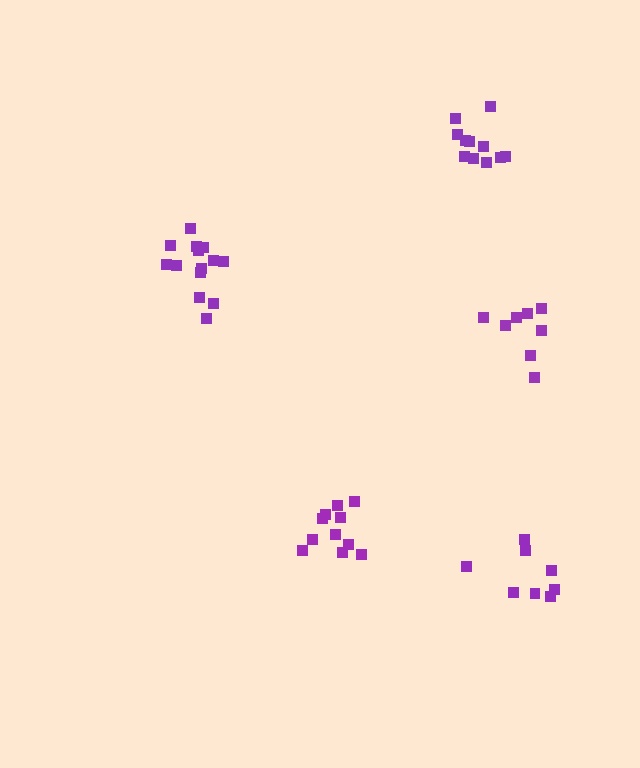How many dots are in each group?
Group 1: 14 dots, Group 2: 8 dots, Group 3: 11 dots, Group 4: 8 dots, Group 5: 11 dots (52 total).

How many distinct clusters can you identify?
There are 5 distinct clusters.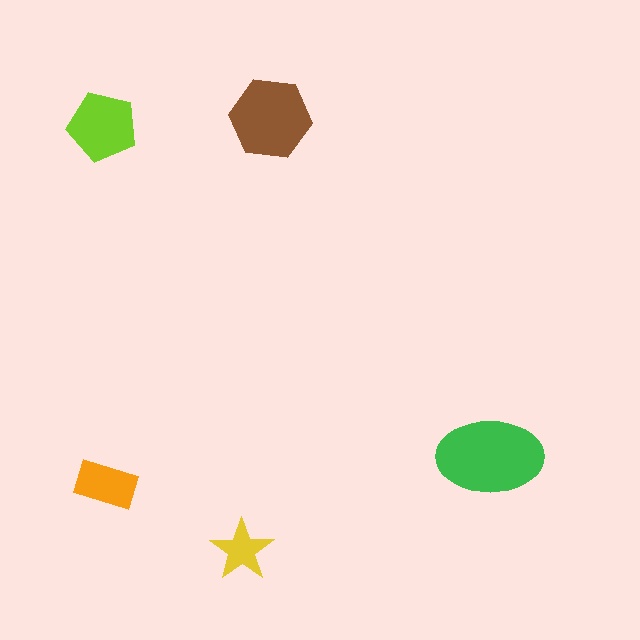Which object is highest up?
The brown hexagon is topmost.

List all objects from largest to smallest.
The green ellipse, the brown hexagon, the lime pentagon, the orange rectangle, the yellow star.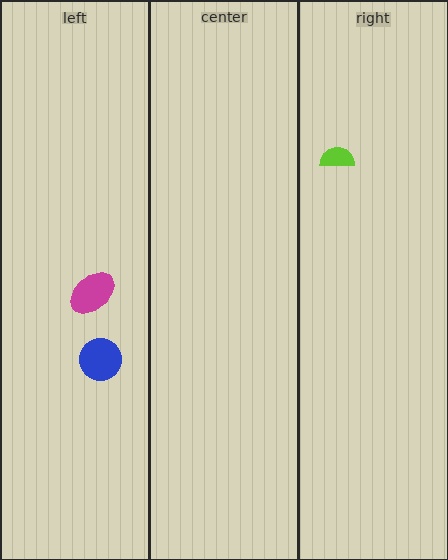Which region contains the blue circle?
The left region.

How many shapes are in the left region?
2.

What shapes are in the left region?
The magenta ellipse, the blue circle.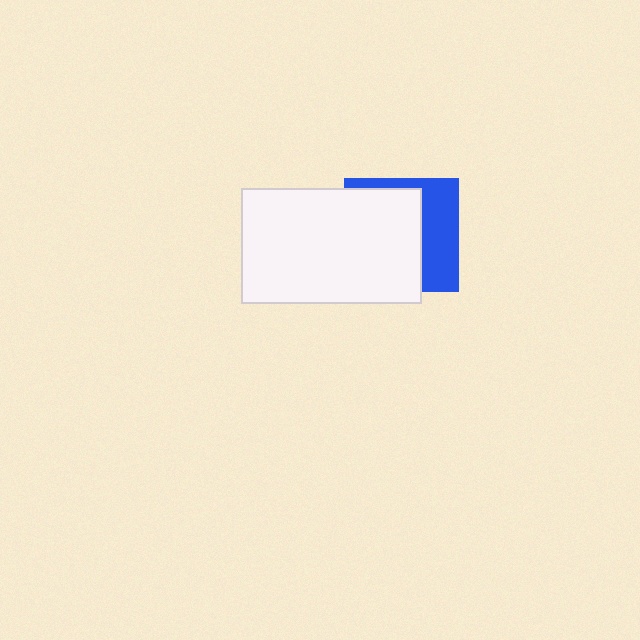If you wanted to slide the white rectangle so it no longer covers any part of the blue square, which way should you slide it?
Slide it left — that is the most direct way to separate the two shapes.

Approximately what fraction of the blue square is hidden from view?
Roughly 61% of the blue square is hidden behind the white rectangle.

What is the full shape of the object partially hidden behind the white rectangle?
The partially hidden object is a blue square.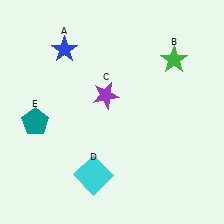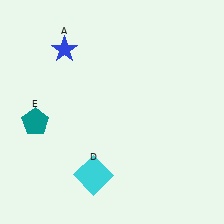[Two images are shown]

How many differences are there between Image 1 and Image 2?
There are 2 differences between the two images.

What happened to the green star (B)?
The green star (B) was removed in Image 2. It was in the top-right area of Image 1.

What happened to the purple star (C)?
The purple star (C) was removed in Image 2. It was in the top-left area of Image 1.